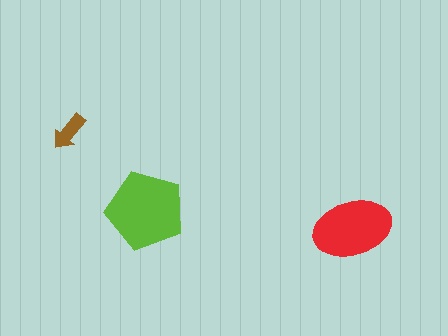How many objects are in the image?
There are 3 objects in the image.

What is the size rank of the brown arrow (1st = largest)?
3rd.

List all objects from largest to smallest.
The lime pentagon, the red ellipse, the brown arrow.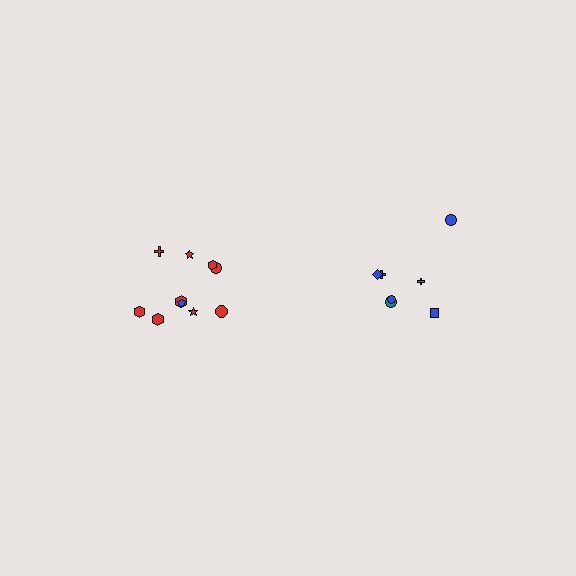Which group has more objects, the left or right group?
The left group.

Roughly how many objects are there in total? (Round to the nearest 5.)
Roughly 15 objects in total.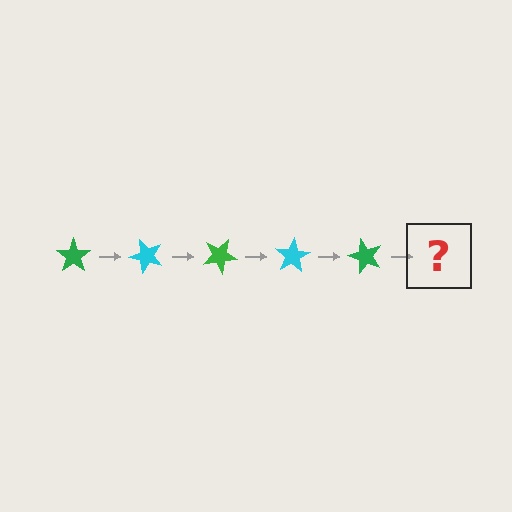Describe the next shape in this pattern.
It should be a cyan star, rotated 250 degrees from the start.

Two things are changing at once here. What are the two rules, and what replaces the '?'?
The two rules are that it rotates 50 degrees each step and the color cycles through green and cyan. The '?' should be a cyan star, rotated 250 degrees from the start.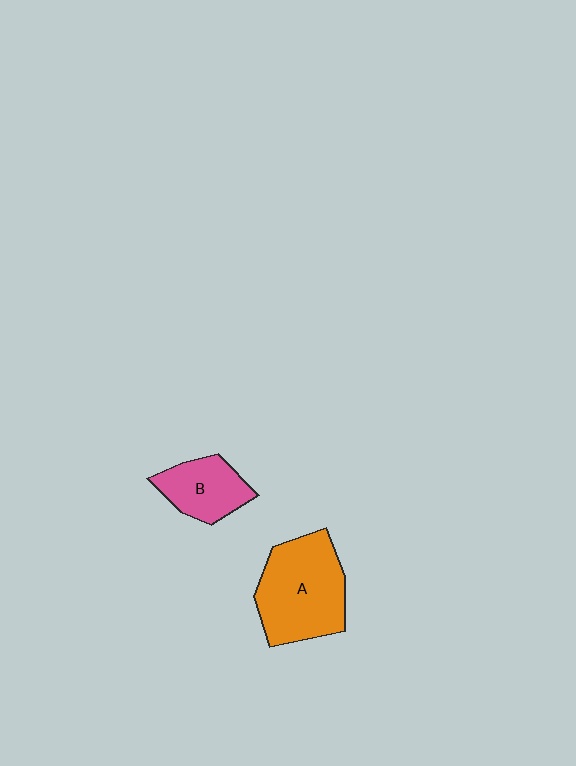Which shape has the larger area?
Shape A (orange).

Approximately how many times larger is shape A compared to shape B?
Approximately 1.8 times.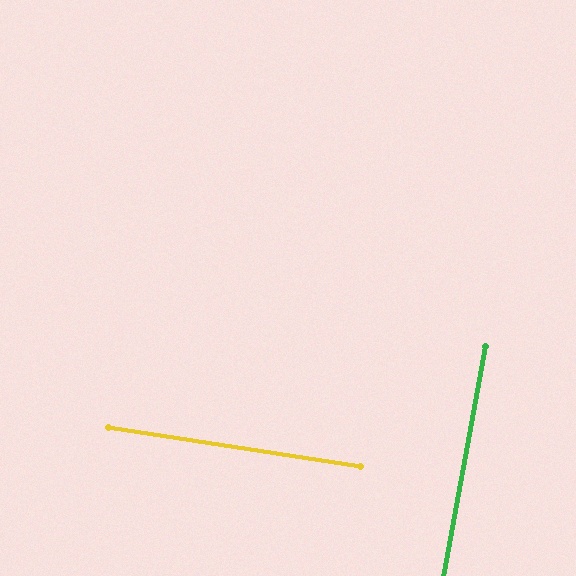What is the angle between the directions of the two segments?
Approximately 88 degrees.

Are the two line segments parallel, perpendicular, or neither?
Perpendicular — they meet at approximately 88°.